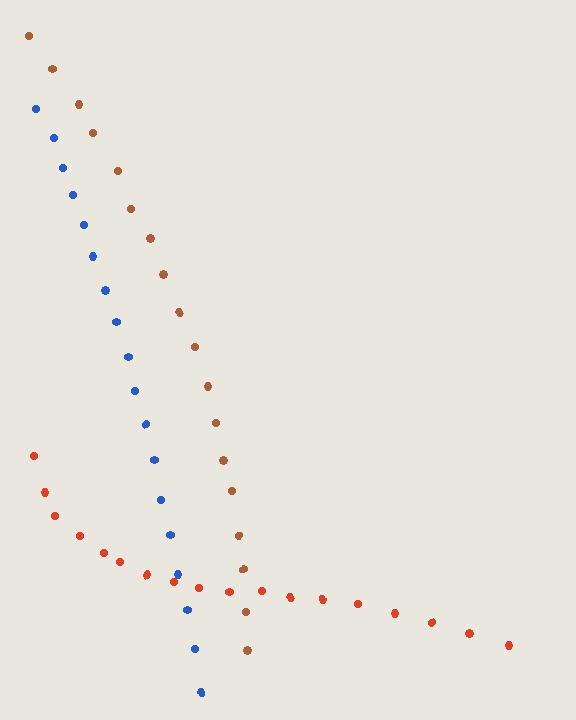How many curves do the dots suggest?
There are 3 distinct paths.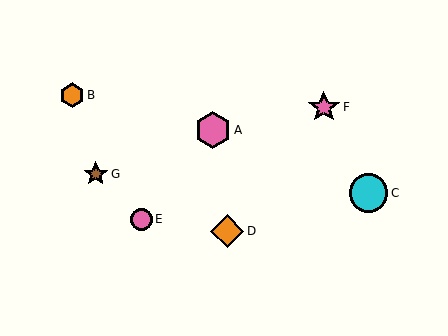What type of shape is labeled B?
Shape B is an orange hexagon.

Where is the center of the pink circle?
The center of the pink circle is at (141, 219).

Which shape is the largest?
The cyan circle (labeled C) is the largest.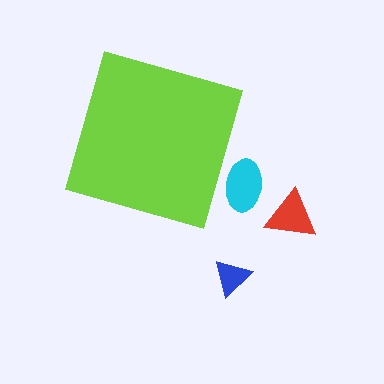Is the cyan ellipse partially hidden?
Yes, the cyan ellipse is partially hidden behind the lime diamond.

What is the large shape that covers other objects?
A lime diamond.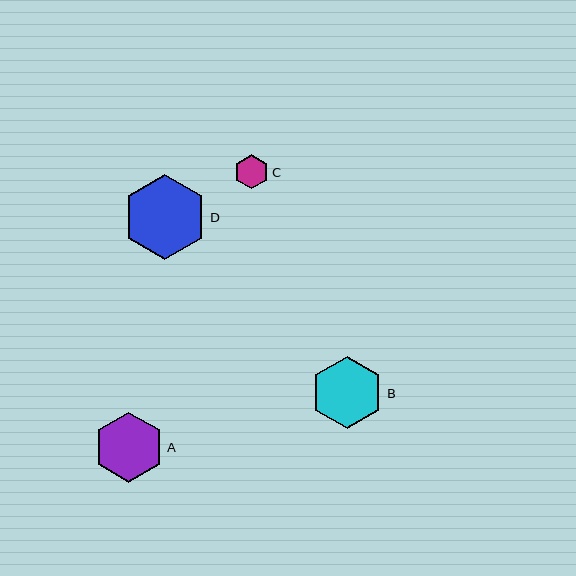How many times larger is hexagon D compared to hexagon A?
Hexagon D is approximately 1.2 times the size of hexagon A.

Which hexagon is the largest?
Hexagon D is the largest with a size of approximately 84 pixels.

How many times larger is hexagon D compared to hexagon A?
Hexagon D is approximately 1.2 times the size of hexagon A.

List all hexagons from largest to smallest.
From largest to smallest: D, B, A, C.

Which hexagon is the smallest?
Hexagon C is the smallest with a size of approximately 34 pixels.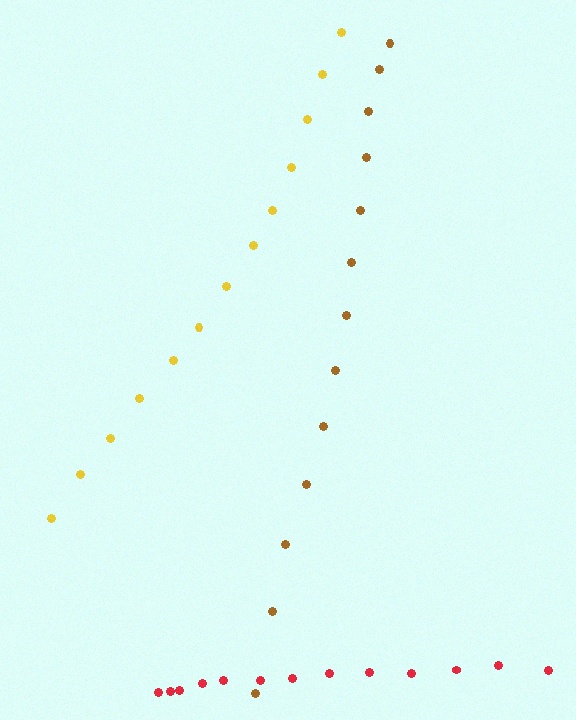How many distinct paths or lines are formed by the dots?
There are 3 distinct paths.